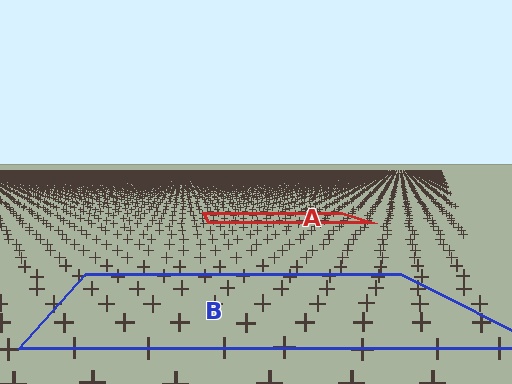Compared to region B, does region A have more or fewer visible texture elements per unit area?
Region A has more texture elements per unit area — they are packed more densely because it is farther away.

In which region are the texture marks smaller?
The texture marks are smaller in region A, because it is farther away.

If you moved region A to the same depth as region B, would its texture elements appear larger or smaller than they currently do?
They would appear larger. At a closer depth, the same texture elements are projected at a bigger on-screen size.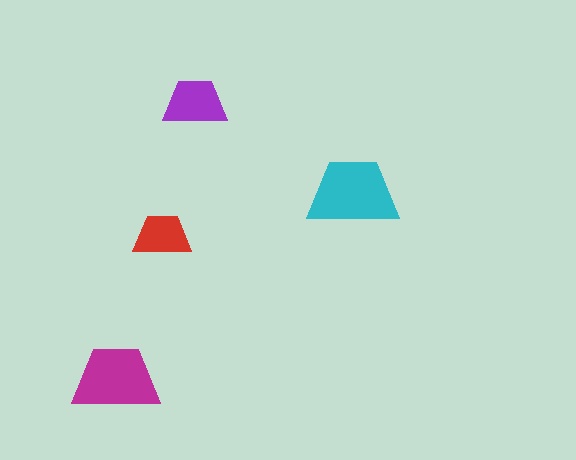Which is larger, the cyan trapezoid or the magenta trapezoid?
The cyan one.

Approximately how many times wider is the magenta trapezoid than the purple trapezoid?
About 1.5 times wider.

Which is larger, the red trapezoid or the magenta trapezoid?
The magenta one.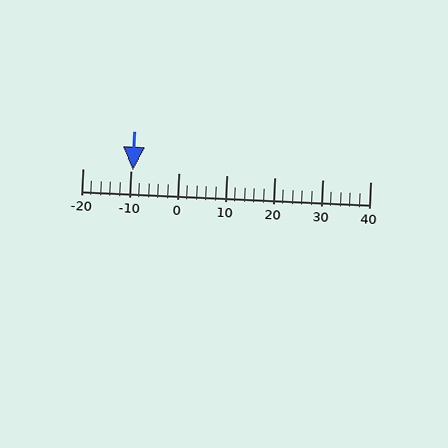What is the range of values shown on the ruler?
The ruler shows values from -20 to 40.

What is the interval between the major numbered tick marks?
The major tick marks are spaced 10 units apart.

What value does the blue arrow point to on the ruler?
The blue arrow points to approximately -10.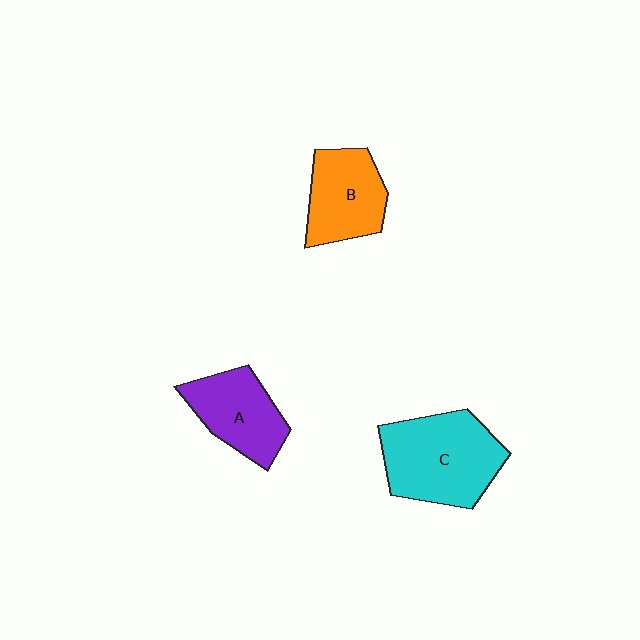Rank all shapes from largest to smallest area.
From largest to smallest: C (cyan), B (orange), A (purple).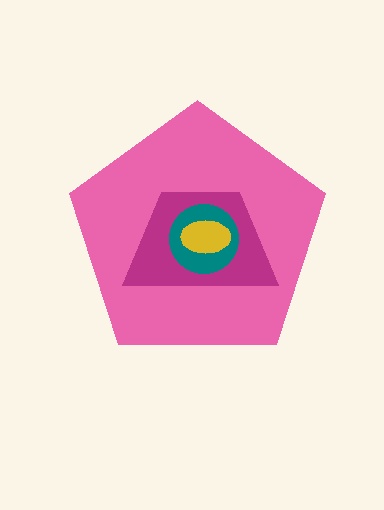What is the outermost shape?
The pink pentagon.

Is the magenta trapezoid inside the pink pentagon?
Yes.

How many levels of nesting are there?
4.